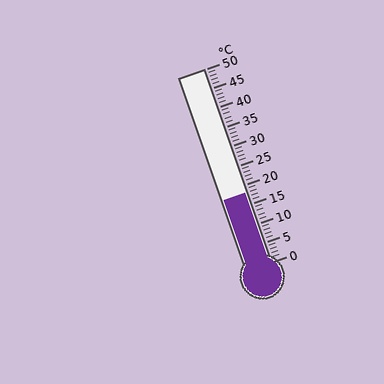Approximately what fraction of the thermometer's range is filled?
The thermometer is filled to approximately 35% of its range.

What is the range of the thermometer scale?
The thermometer scale ranges from 0°C to 50°C.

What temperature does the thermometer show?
The thermometer shows approximately 18°C.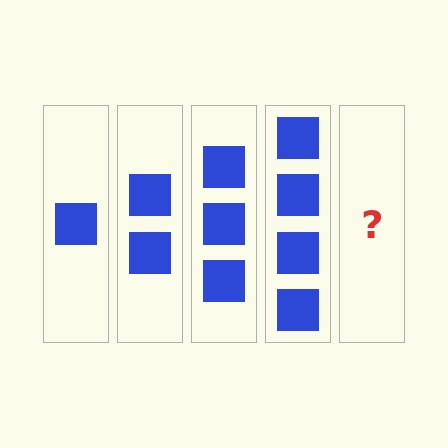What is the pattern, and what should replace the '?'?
The pattern is that each step adds one more square. The '?' should be 5 squares.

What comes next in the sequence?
The next element should be 5 squares.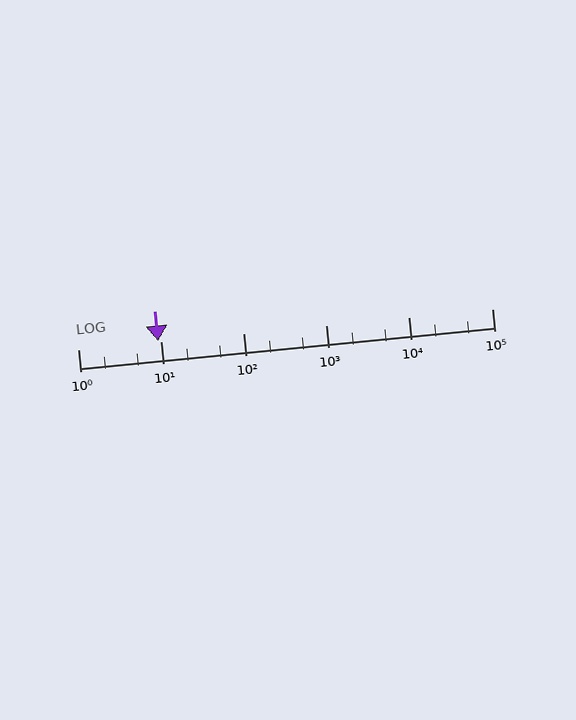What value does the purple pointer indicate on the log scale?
The pointer indicates approximately 9.2.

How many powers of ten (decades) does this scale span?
The scale spans 5 decades, from 1 to 100000.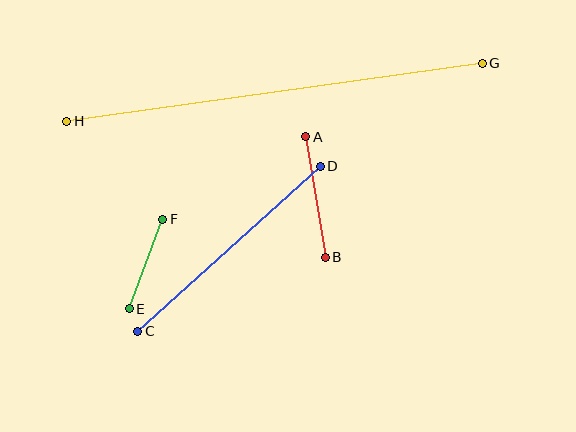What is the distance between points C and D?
The distance is approximately 246 pixels.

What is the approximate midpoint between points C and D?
The midpoint is at approximately (229, 249) pixels.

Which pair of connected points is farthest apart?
Points G and H are farthest apart.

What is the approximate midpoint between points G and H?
The midpoint is at approximately (274, 92) pixels.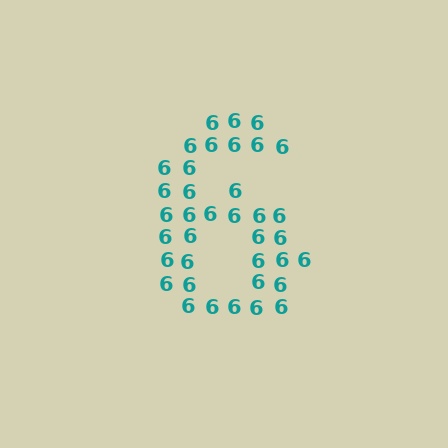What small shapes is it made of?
It is made of small digit 6's.